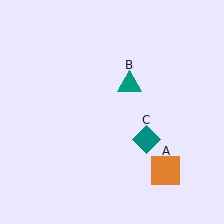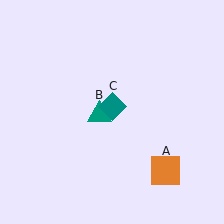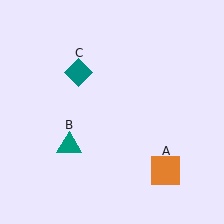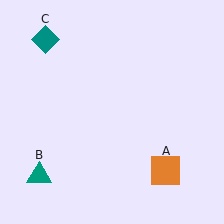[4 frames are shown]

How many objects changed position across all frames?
2 objects changed position: teal triangle (object B), teal diamond (object C).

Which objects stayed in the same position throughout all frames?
Orange square (object A) remained stationary.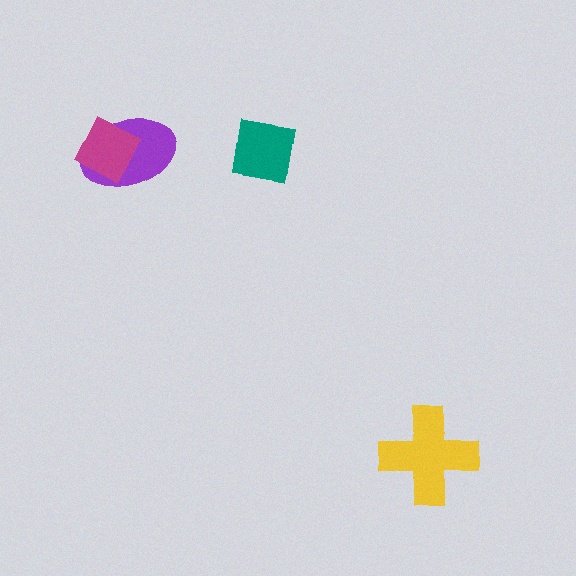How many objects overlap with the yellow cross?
0 objects overlap with the yellow cross.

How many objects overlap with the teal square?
0 objects overlap with the teal square.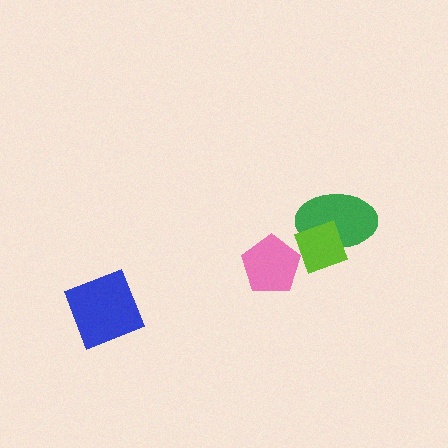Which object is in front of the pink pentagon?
The lime diamond is in front of the pink pentagon.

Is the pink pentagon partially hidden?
Yes, it is partially covered by another shape.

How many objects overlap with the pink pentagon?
1 object overlaps with the pink pentagon.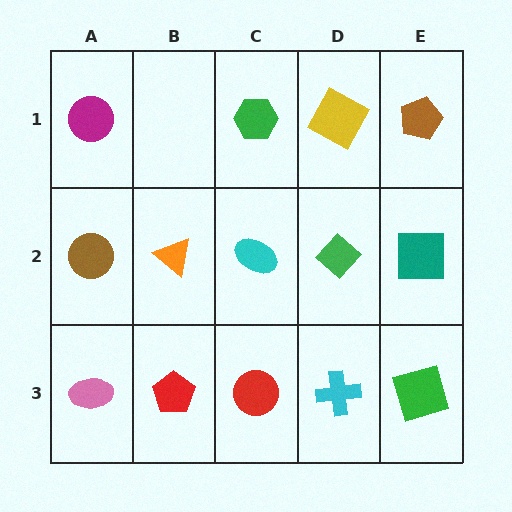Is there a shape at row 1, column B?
No, that cell is empty.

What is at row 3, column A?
A pink ellipse.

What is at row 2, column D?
A green diamond.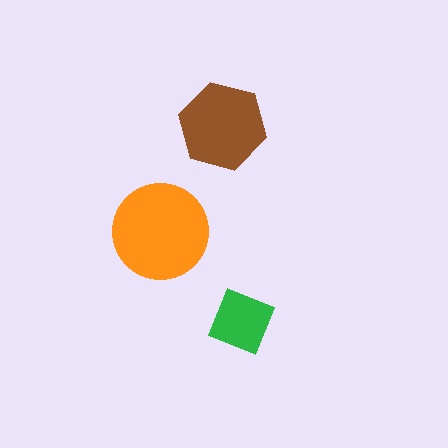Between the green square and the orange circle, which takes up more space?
The orange circle.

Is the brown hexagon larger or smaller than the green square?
Larger.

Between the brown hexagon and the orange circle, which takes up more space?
The orange circle.